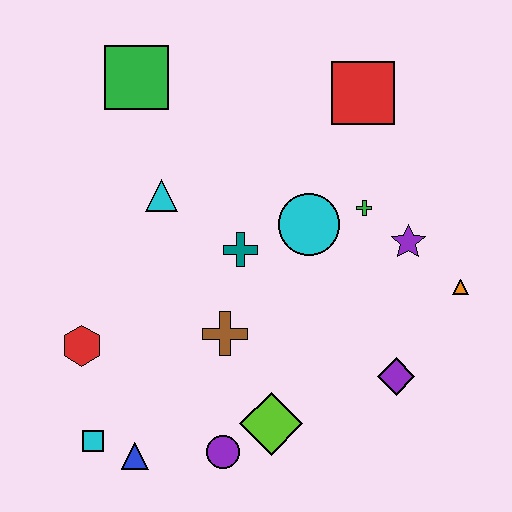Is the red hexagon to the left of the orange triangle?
Yes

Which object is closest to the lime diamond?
The purple circle is closest to the lime diamond.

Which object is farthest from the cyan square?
The red square is farthest from the cyan square.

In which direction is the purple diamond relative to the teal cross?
The purple diamond is to the right of the teal cross.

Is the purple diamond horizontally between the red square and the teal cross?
No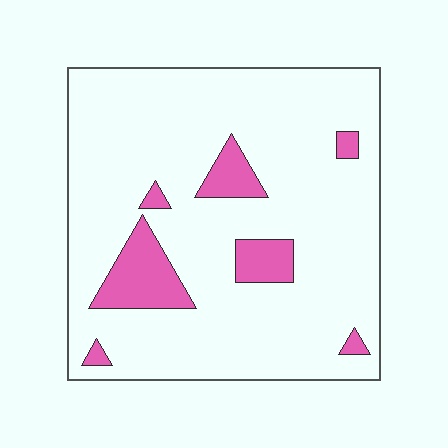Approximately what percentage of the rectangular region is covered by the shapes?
Approximately 15%.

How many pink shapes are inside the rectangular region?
7.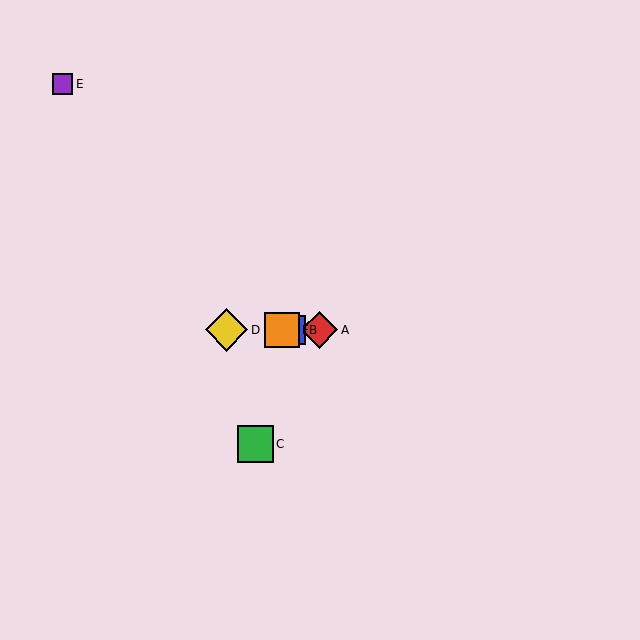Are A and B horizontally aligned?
Yes, both are at y≈330.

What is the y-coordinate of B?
Object B is at y≈330.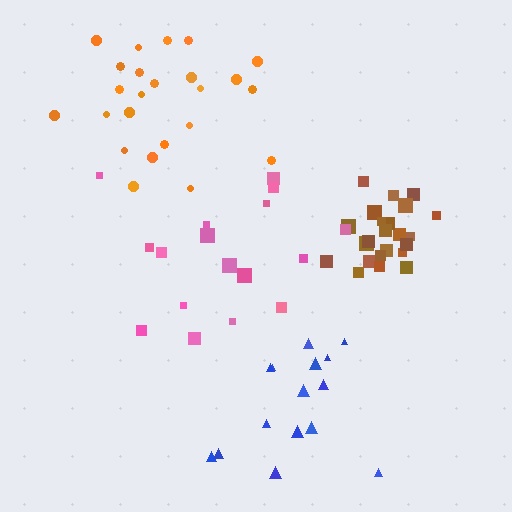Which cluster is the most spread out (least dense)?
Pink.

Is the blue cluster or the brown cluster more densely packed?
Brown.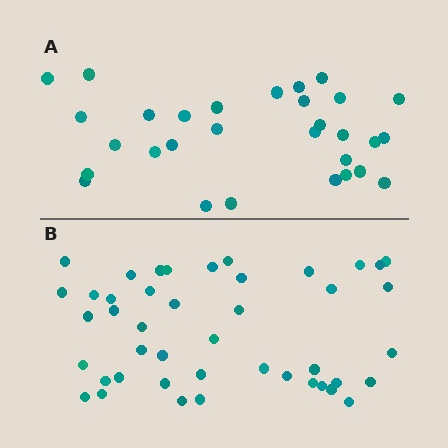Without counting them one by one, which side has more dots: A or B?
Region B (the bottom region) has more dots.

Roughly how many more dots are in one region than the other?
Region B has approximately 15 more dots than region A.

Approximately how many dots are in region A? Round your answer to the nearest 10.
About 30 dots.